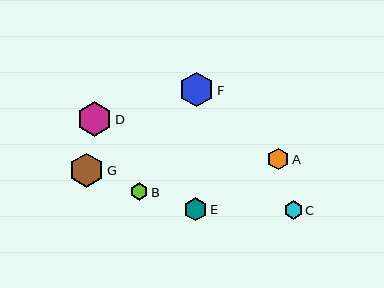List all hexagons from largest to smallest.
From largest to smallest: F, D, G, E, A, C, B.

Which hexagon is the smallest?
Hexagon B is the smallest with a size of approximately 18 pixels.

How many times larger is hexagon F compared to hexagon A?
Hexagon F is approximately 1.6 times the size of hexagon A.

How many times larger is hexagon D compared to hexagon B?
Hexagon D is approximately 2.0 times the size of hexagon B.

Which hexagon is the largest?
Hexagon F is the largest with a size of approximately 35 pixels.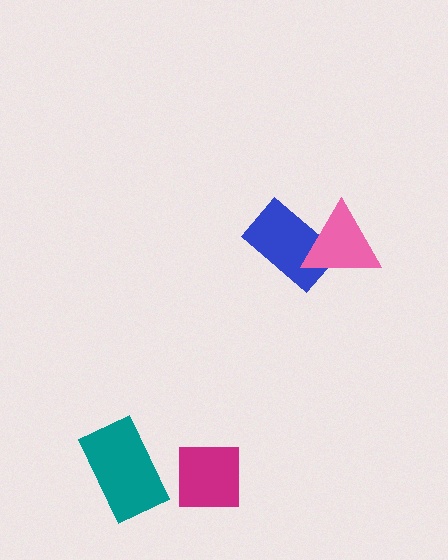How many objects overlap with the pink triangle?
1 object overlaps with the pink triangle.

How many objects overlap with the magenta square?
0 objects overlap with the magenta square.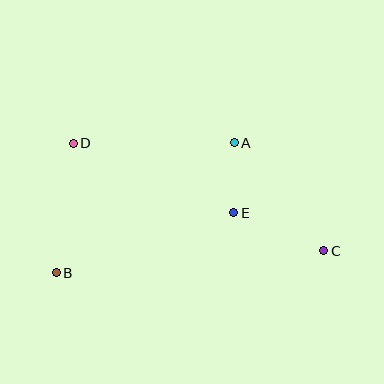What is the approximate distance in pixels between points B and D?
The distance between B and D is approximately 130 pixels.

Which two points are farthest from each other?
Points C and D are farthest from each other.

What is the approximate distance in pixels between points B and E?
The distance between B and E is approximately 187 pixels.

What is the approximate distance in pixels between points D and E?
The distance between D and E is approximately 175 pixels.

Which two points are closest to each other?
Points A and E are closest to each other.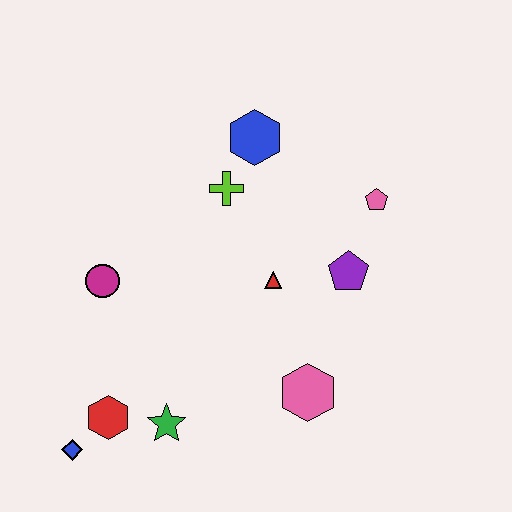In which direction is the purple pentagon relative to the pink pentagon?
The purple pentagon is below the pink pentagon.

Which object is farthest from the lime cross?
The blue diamond is farthest from the lime cross.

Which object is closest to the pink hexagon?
The red triangle is closest to the pink hexagon.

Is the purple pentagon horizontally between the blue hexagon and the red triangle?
No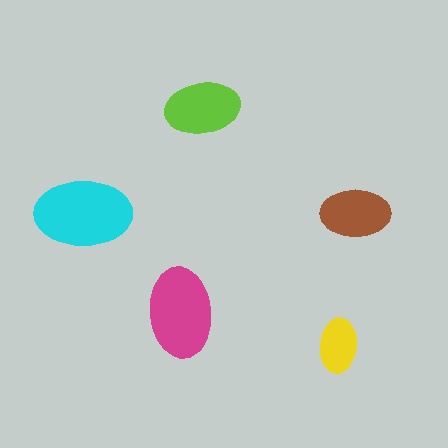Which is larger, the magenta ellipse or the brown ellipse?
The magenta one.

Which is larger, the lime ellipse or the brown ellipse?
The lime one.